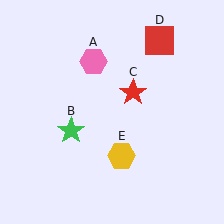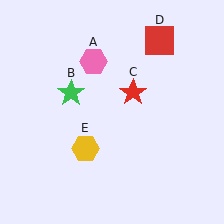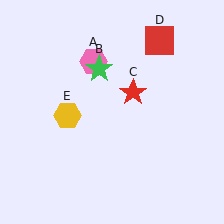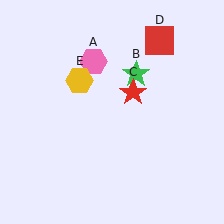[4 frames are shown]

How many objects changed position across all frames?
2 objects changed position: green star (object B), yellow hexagon (object E).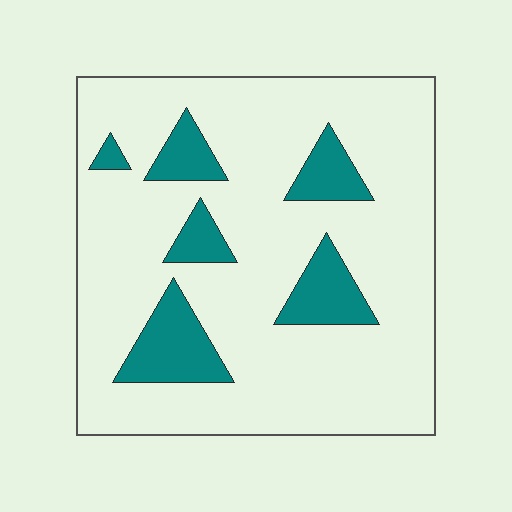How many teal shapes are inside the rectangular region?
6.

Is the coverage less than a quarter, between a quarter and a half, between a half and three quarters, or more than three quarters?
Less than a quarter.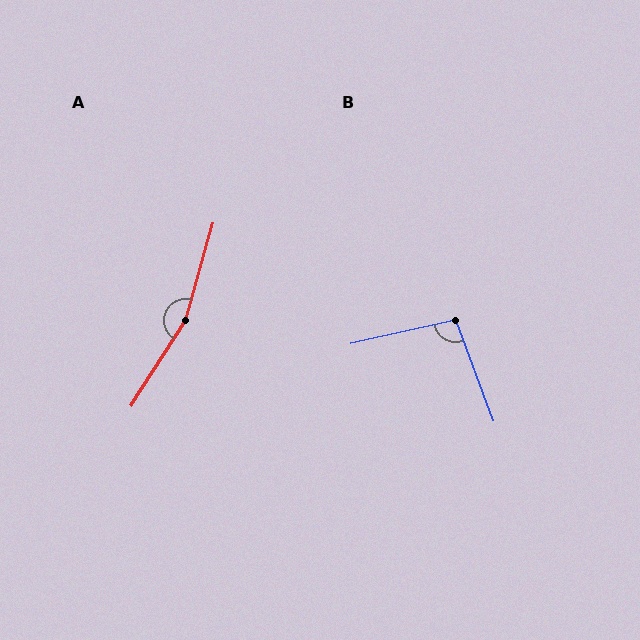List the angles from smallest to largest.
B (97°), A (163°).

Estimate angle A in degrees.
Approximately 163 degrees.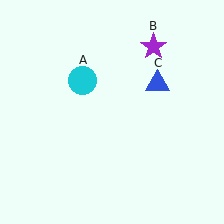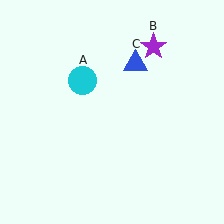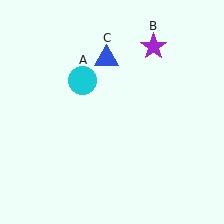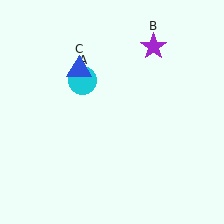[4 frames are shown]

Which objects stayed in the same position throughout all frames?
Cyan circle (object A) and purple star (object B) remained stationary.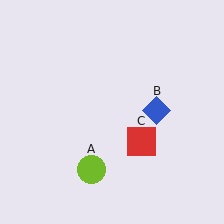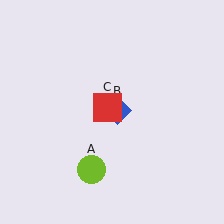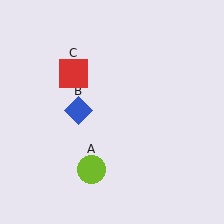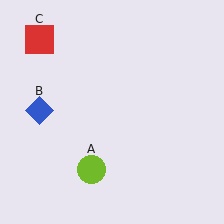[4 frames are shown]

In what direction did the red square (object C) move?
The red square (object C) moved up and to the left.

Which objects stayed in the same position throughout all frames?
Lime circle (object A) remained stationary.